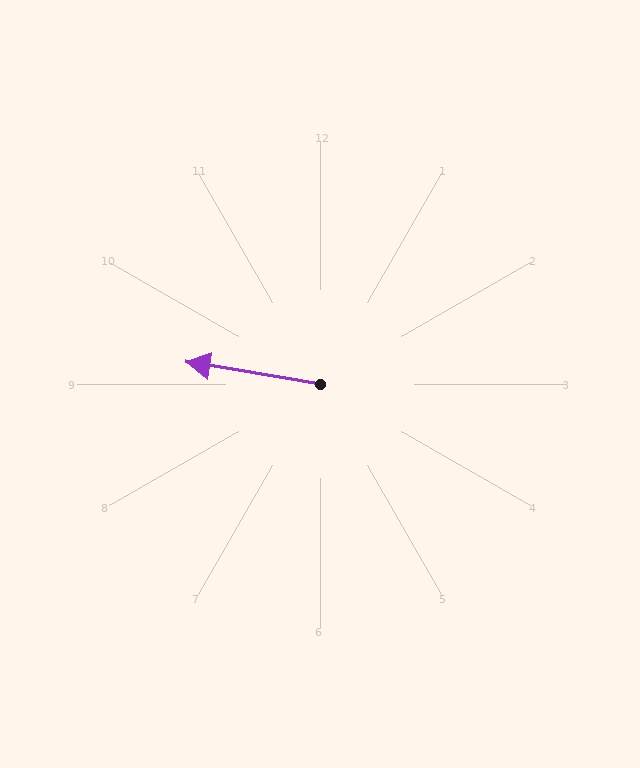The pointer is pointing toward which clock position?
Roughly 9 o'clock.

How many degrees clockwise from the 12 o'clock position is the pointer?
Approximately 279 degrees.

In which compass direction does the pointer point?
West.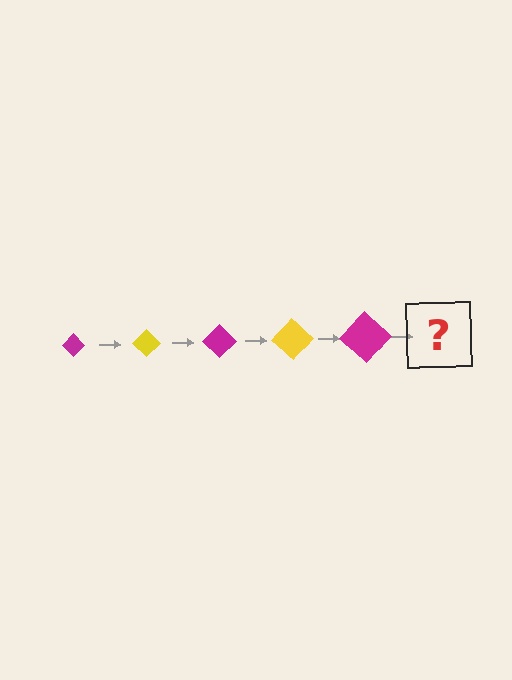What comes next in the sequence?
The next element should be a yellow diamond, larger than the previous one.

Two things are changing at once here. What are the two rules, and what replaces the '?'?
The two rules are that the diamond grows larger each step and the color cycles through magenta and yellow. The '?' should be a yellow diamond, larger than the previous one.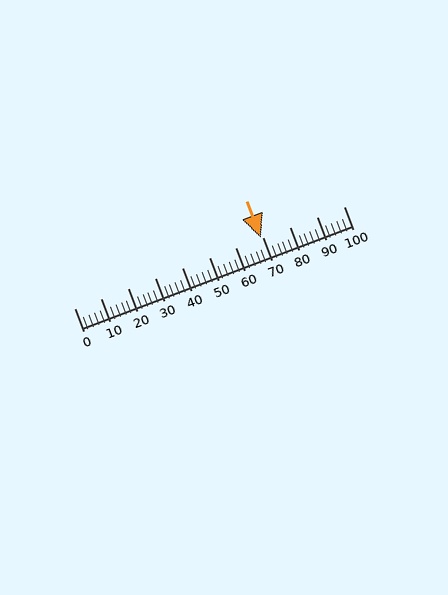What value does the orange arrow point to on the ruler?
The orange arrow points to approximately 69.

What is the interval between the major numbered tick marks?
The major tick marks are spaced 10 units apart.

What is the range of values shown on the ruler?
The ruler shows values from 0 to 100.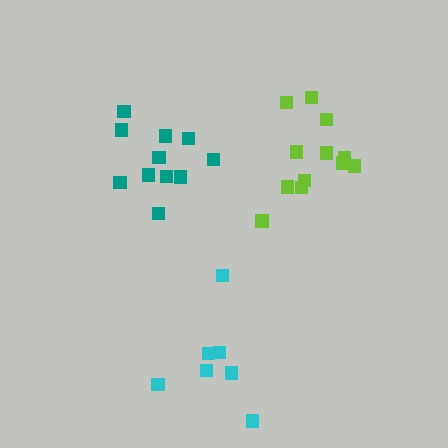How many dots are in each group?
Group 1: 12 dots, Group 2: 11 dots, Group 3: 7 dots (30 total).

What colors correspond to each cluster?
The clusters are colored: lime, teal, cyan.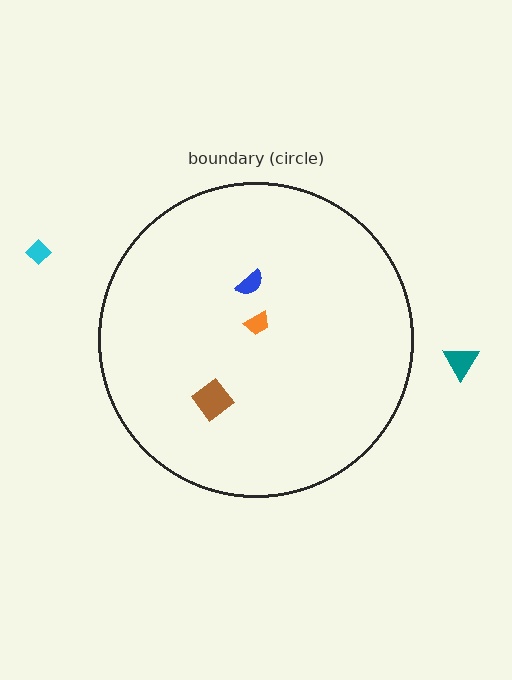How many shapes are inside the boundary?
3 inside, 2 outside.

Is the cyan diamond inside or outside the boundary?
Outside.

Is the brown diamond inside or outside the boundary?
Inside.